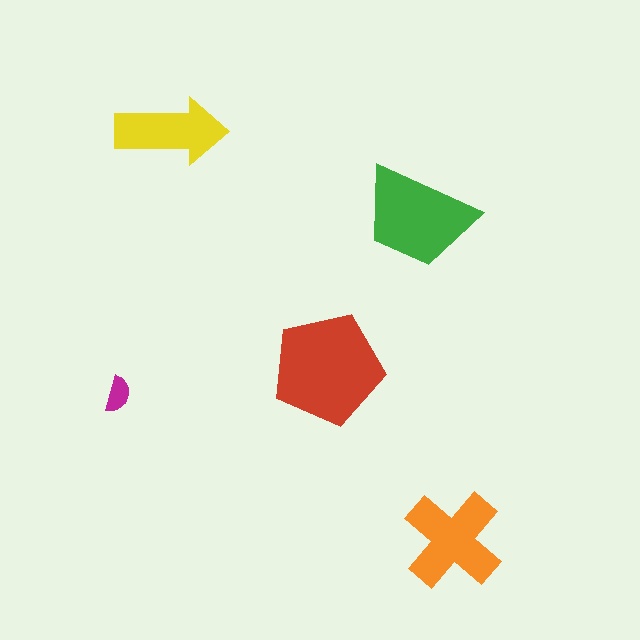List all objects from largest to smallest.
The red pentagon, the green trapezoid, the orange cross, the yellow arrow, the magenta semicircle.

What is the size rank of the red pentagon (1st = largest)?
1st.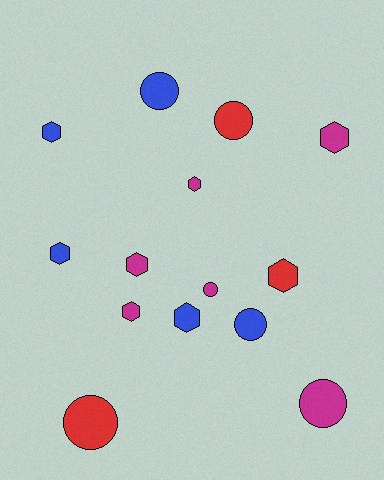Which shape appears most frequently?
Hexagon, with 8 objects.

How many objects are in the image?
There are 14 objects.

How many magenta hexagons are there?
There are 4 magenta hexagons.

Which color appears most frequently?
Magenta, with 6 objects.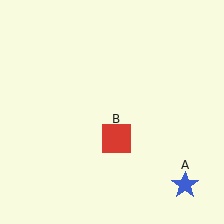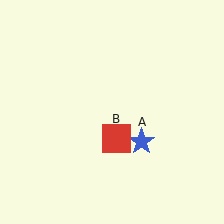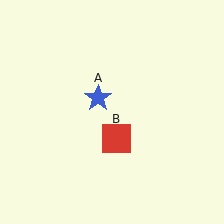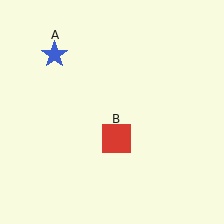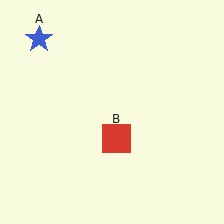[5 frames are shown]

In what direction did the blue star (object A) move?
The blue star (object A) moved up and to the left.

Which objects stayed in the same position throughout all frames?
Red square (object B) remained stationary.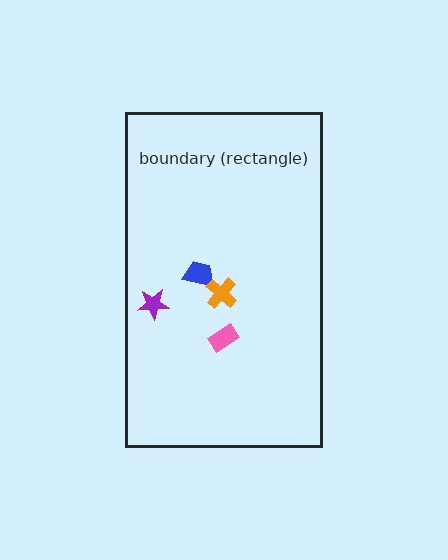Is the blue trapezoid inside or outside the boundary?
Inside.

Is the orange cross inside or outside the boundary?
Inside.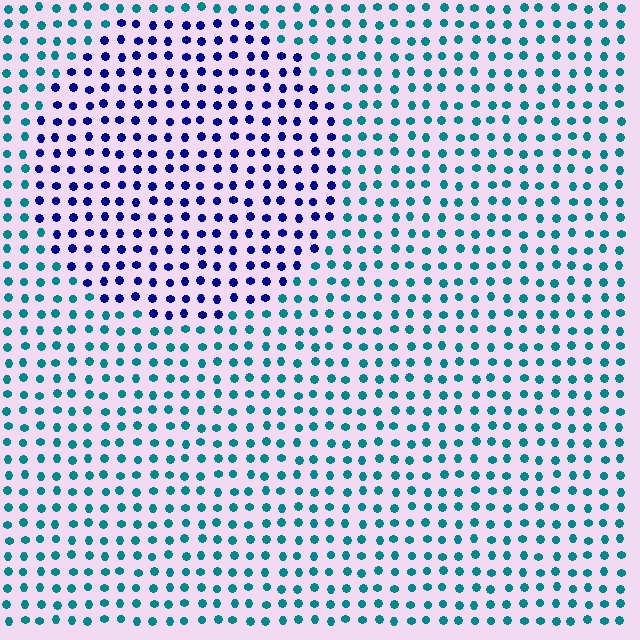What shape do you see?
I see a circle.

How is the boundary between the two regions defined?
The boundary is defined purely by a slight shift in hue (about 54 degrees). Spacing, size, and orientation are identical on both sides.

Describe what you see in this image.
The image is filled with small teal elements in a uniform arrangement. A circle-shaped region is visible where the elements are tinted to a slightly different hue, forming a subtle color boundary.